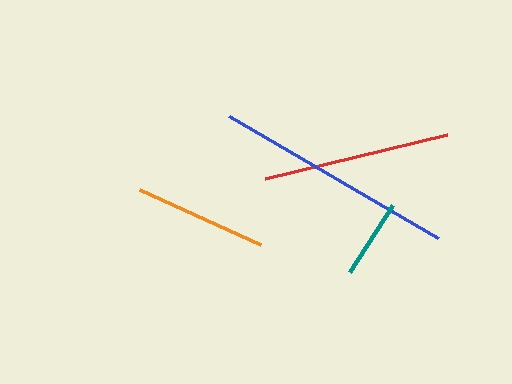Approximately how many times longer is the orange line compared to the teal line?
The orange line is approximately 1.7 times the length of the teal line.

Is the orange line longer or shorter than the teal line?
The orange line is longer than the teal line.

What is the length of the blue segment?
The blue segment is approximately 242 pixels long.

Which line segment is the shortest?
The teal line is the shortest at approximately 80 pixels.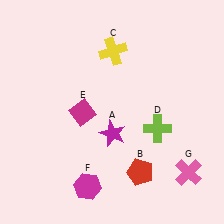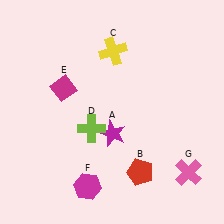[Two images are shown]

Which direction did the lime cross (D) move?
The lime cross (D) moved left.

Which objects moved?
The objects that moved are: the lime cross (D), the magenta diamond (E).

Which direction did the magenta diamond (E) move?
The magenta diamond (E) moved up.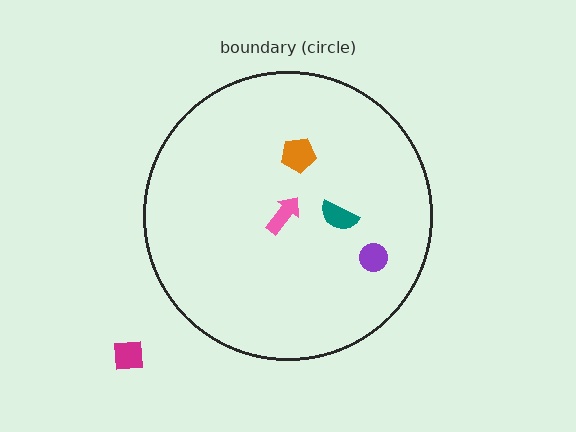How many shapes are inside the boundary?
4 inside, 1 outside.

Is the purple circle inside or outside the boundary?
Inside.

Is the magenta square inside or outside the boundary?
Outside.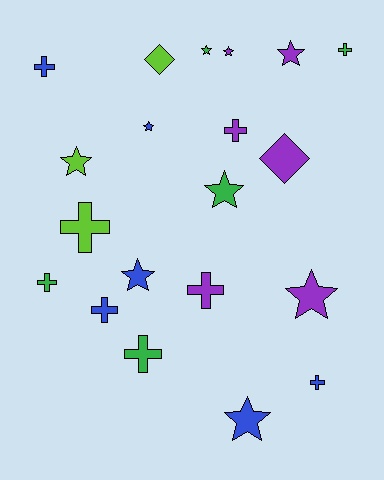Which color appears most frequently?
Purple, with 6 objects.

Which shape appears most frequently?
Star, with 9 objects.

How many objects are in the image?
There are 20 objects.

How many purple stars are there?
There are 3 purple stars.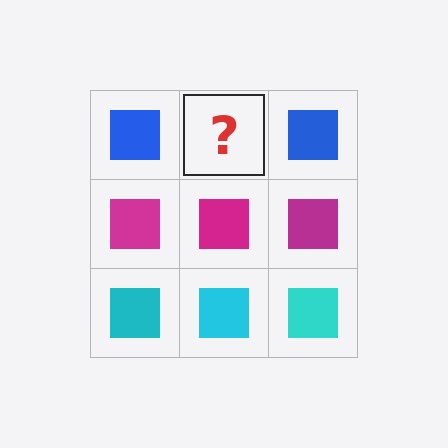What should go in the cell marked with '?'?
The missing cell should contain a blue square.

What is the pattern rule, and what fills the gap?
The rule is that each row has a consistent color. The gap should be filled with a blue square.